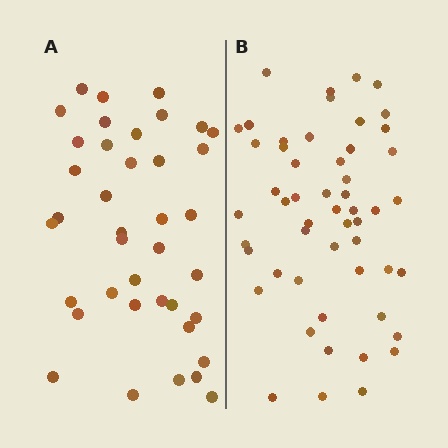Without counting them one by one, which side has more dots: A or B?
Region B (the right region) has more dots.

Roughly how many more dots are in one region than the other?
Region B has approximately 15 more dots than region A.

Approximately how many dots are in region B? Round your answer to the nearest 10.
About 50 dots. (The exact count is 53, which rounds to 50.)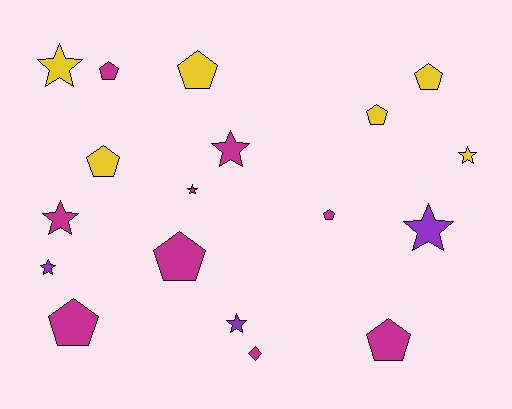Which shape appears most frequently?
Pentagon, with 9 objects.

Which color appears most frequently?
Magenta, with 9 objects.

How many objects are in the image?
There are 18 objects.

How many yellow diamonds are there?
There are no yellow diamonds.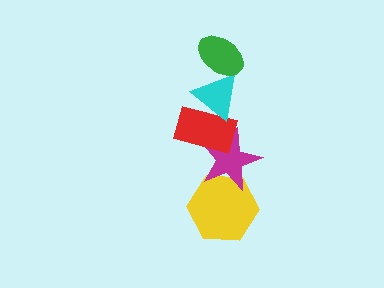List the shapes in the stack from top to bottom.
From top to bottom: the green ellipse, the cyan triangle, the red rectangle, the magenta star, the yellow hexagon.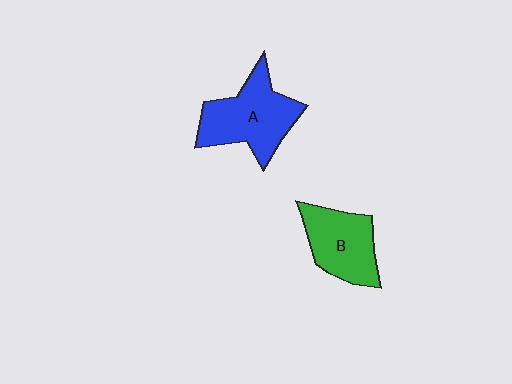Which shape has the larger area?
Shape A (blue).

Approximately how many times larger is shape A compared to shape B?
Approximately 1.2 times.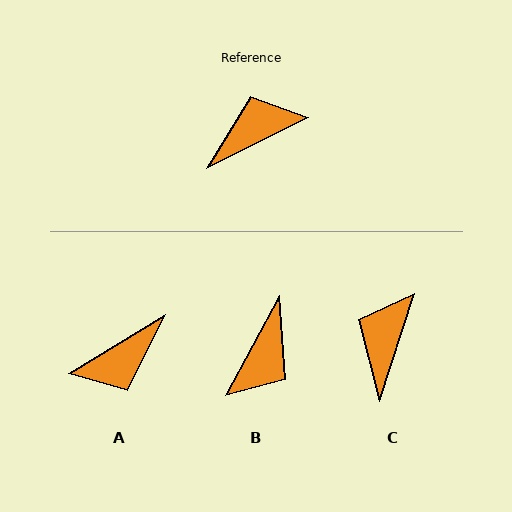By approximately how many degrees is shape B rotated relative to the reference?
Approximately 145 degrees clockwise.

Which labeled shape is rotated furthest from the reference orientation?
A, about 175 degrees away.